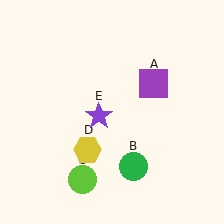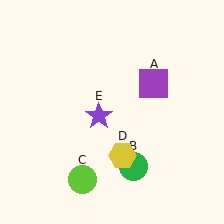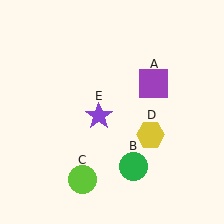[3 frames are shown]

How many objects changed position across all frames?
1 object changed position: yellow hexagon (object D).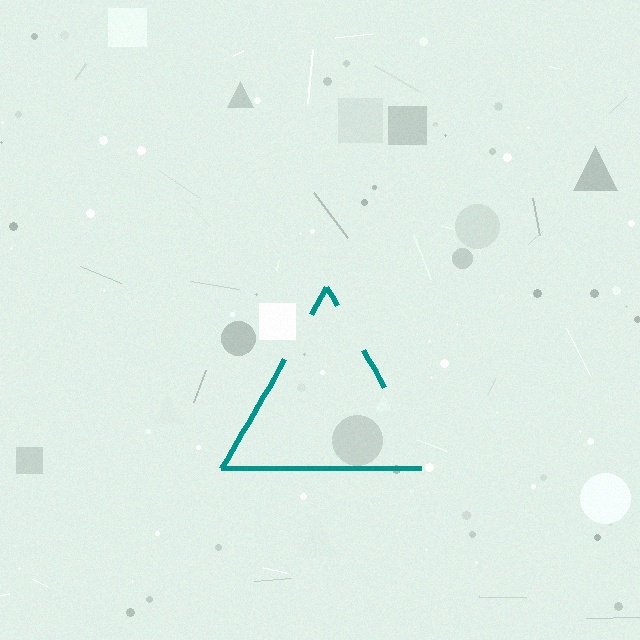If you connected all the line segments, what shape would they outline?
They would outline a triangle.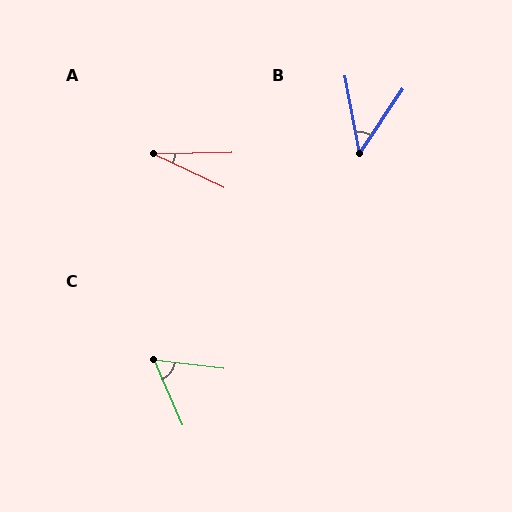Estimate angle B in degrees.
Approximately 45 degrees.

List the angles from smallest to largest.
A (27°), B (45°), C (60°).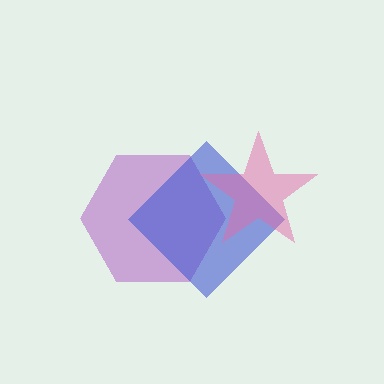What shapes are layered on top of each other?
The layered shapes are: a purple hexagon, a blue diamond, a pink star.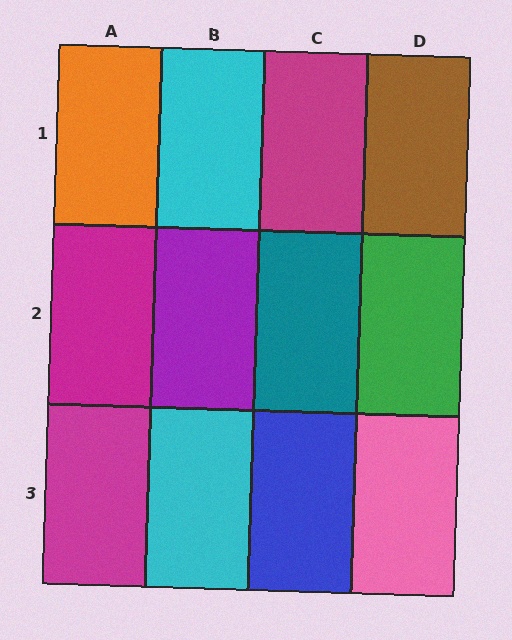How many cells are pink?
1 cell is pink.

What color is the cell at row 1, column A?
Orange.